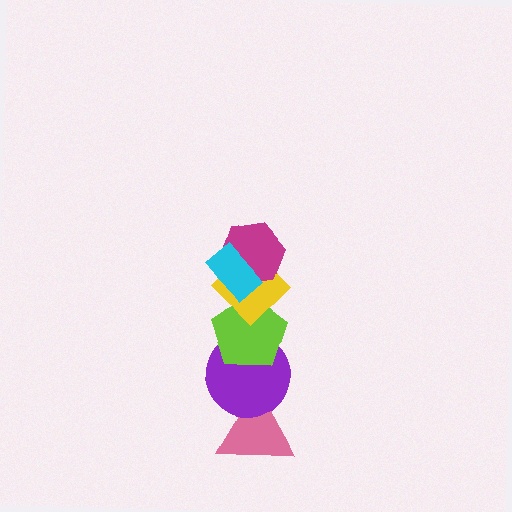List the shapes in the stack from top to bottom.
From top to bottom: the cyan rectangle, the magenta hexagon, the yellow diamond, the lime pentagon, the purple circle, the pink triangle.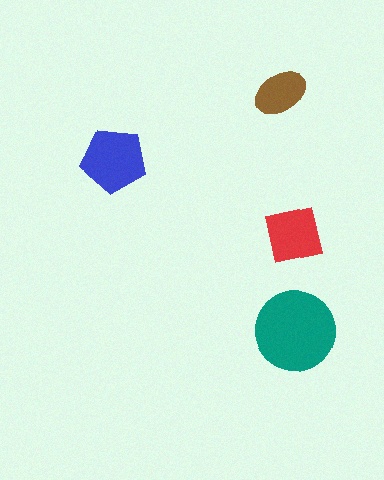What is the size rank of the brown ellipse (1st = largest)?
4th.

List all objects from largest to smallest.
The teal circle, the blue pentagon, the red square, the brown ellipse.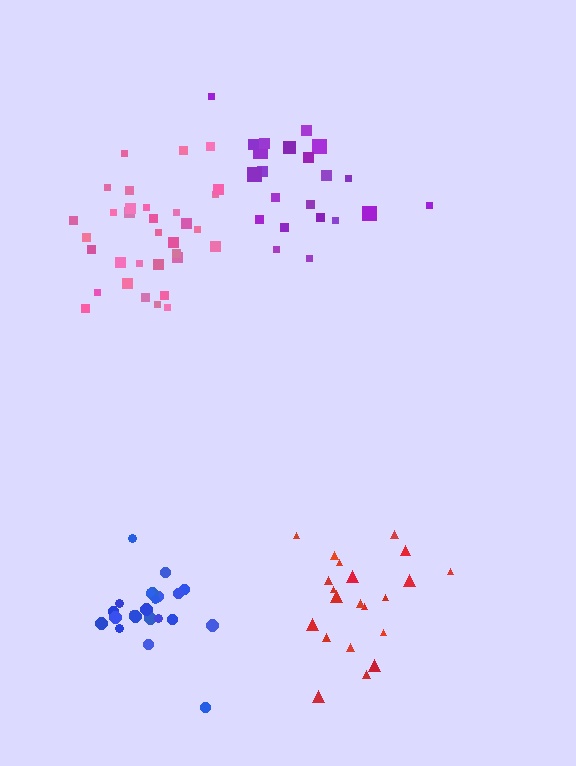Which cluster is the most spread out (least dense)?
Red.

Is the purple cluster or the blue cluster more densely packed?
Blue.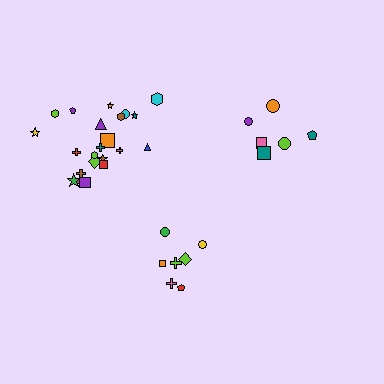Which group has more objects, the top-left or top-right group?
The top-left group.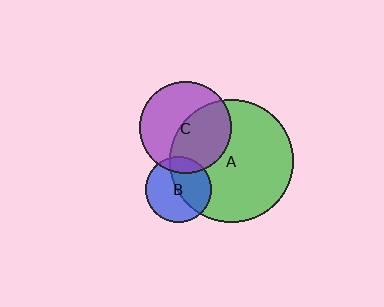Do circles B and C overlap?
Yes.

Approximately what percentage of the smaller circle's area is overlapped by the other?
Approximately 15%.